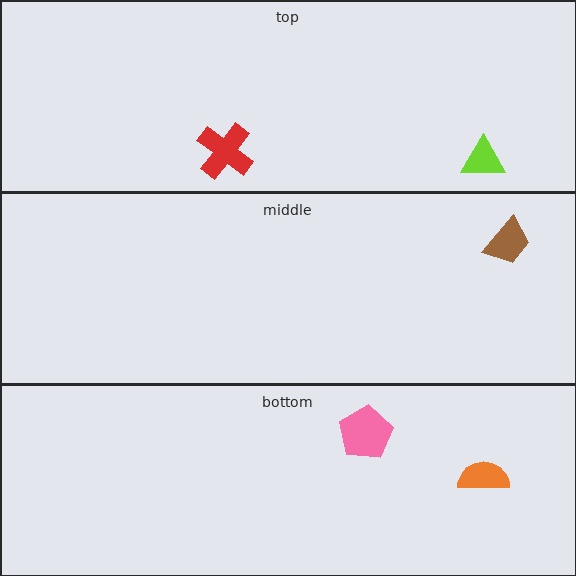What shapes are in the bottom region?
The pink pentagon, the orange semicircle.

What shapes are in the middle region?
The brown trapezoid.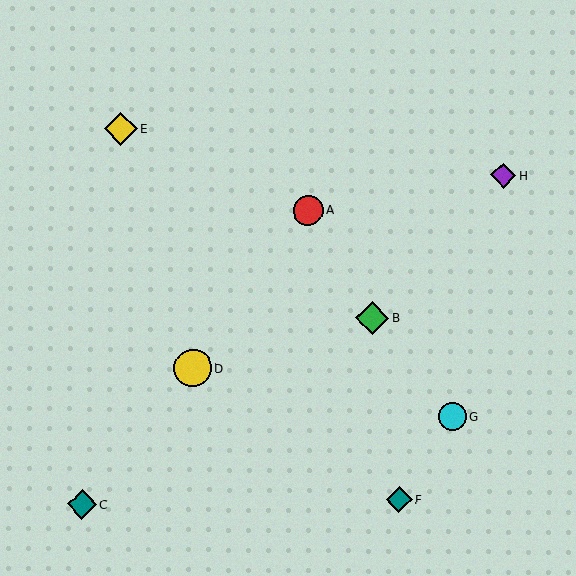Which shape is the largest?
The yellow circle (labeled D) is the largest.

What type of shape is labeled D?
Shape D is a yellow circle.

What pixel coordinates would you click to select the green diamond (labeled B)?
Click at (372, 318) to select the green diamond B.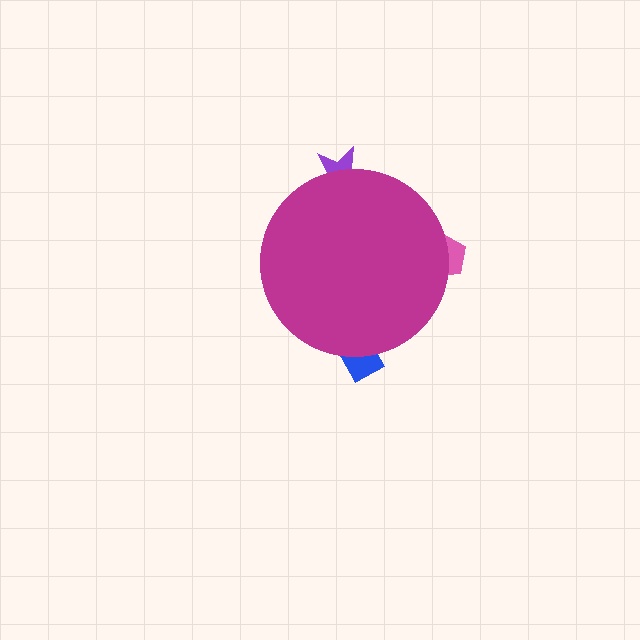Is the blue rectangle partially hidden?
Yes, the blue rectangle is partially hidden behind the magenta circle.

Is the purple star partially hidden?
Yes, the purple star is partially hidden behind the magenta circle.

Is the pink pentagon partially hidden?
Yes, the pink pentagon is partially hidden behind the magenta circle.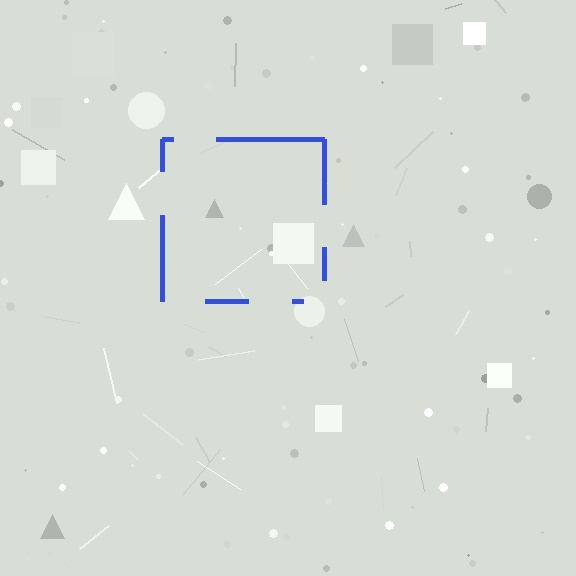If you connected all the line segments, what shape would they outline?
They would outline a square.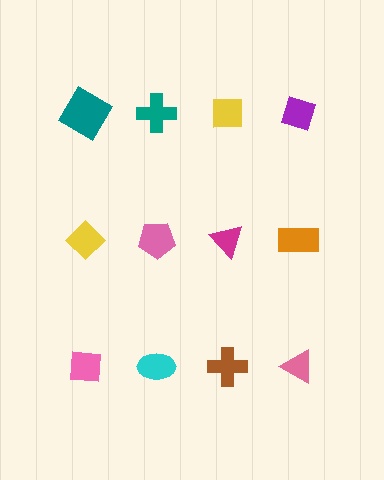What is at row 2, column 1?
A yellow diamond.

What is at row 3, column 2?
A cyan ellipse.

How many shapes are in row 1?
4 shapes.